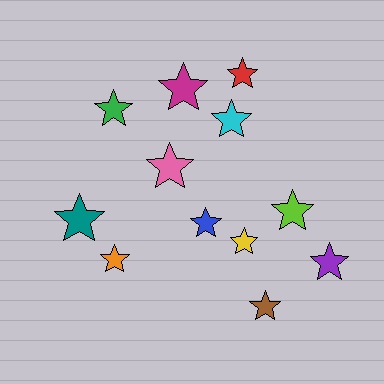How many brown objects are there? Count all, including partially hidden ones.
There is 1 brown object.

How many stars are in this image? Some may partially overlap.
There are 12 stars.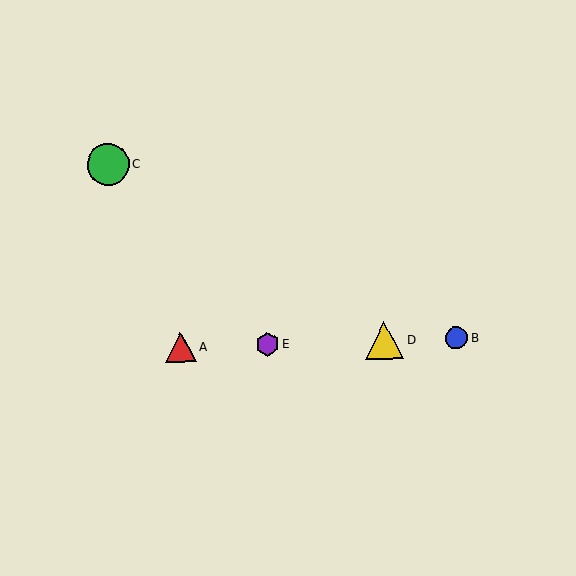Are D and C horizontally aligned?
No, D is at y≈340 and C is at y≈165.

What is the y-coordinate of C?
Object C is at y≈165.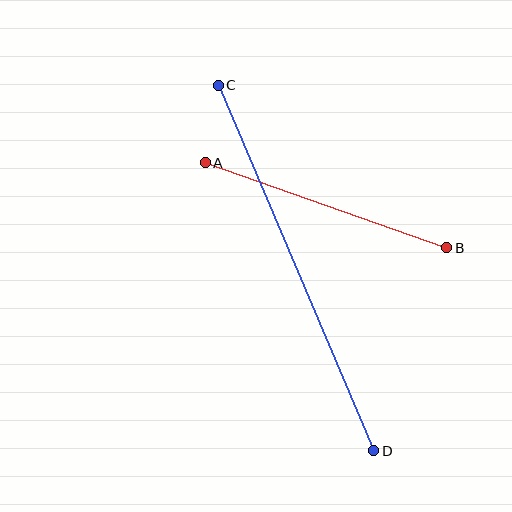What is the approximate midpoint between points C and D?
The midpoint is at approximately (296, 268) pixels.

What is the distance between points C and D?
The distance is approximately 397 pixels.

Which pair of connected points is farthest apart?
Points C and D are farthest apart.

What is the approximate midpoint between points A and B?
The midpoint is at approximately (326, 205) pixels.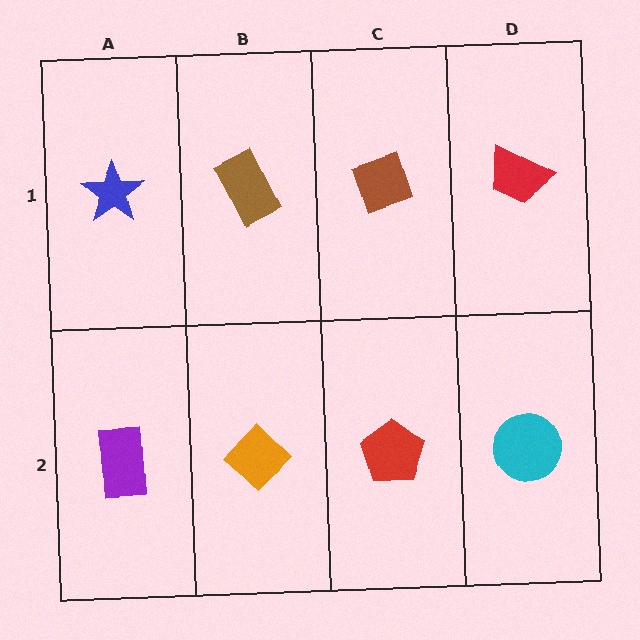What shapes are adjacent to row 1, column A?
A purple rectangle (row 2, column A), a brown rectangle (row 1, column B).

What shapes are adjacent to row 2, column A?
A blue star (row 1, column A), an orange diamond (row 2, column B).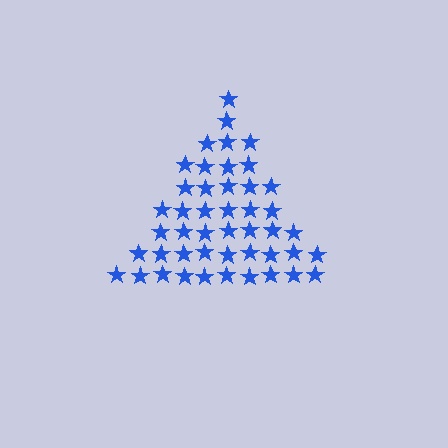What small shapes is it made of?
It is made of small stars.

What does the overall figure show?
The overall figure shows a triangle.